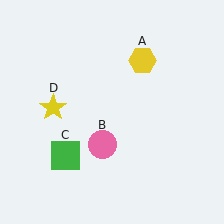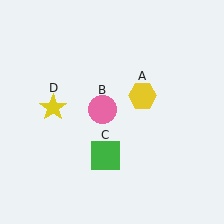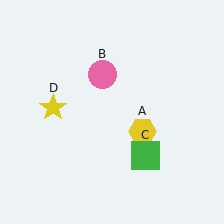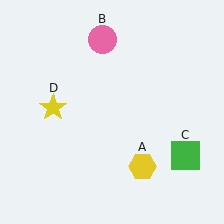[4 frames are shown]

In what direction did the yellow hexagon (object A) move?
The yellow hexagon (object A) moved down.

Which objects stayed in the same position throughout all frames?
Yellow star (object D) remained stationary.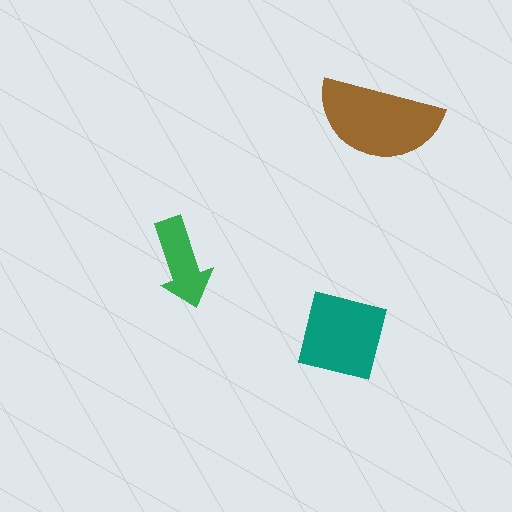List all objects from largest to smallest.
The brown semicircle, the teal square, the green arrow.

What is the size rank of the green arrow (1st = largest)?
3rd.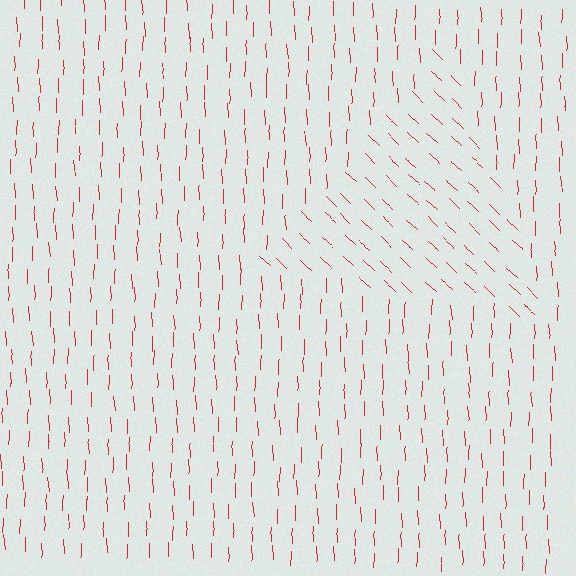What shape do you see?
I see a triangle.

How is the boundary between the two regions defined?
The boundary is defined purely by a change in line orientation (approximately 45 degrees difference). All lines are the same color and thickness.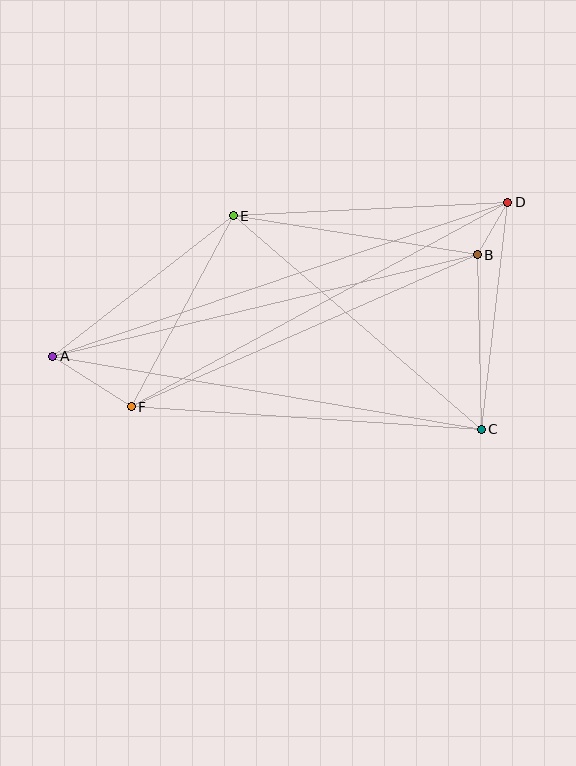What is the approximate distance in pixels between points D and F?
The distance between D and F is approximately 428 pixels.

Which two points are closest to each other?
Points B and D are closest to each other.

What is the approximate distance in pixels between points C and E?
The distance between C and E is approximately 327 pixels.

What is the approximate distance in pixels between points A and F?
The distance between A and F is approximately 93 pixels.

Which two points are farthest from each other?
Points A and D are farthest from each other.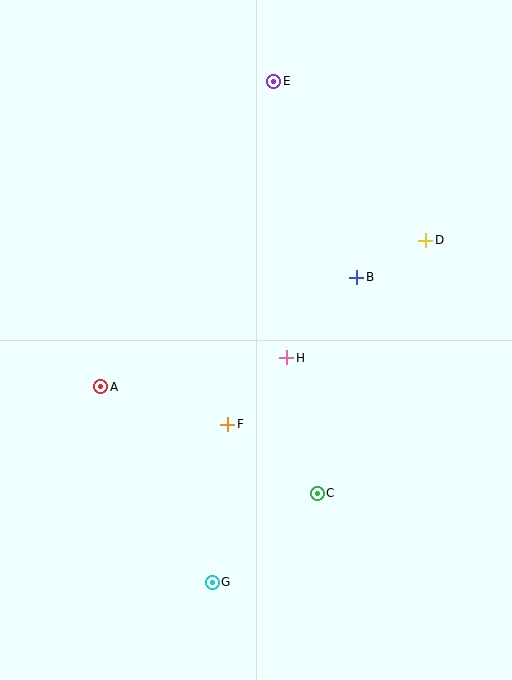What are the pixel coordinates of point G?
Point G is at (212, 582).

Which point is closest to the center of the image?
Point H at (287, 358) is closest to the center.